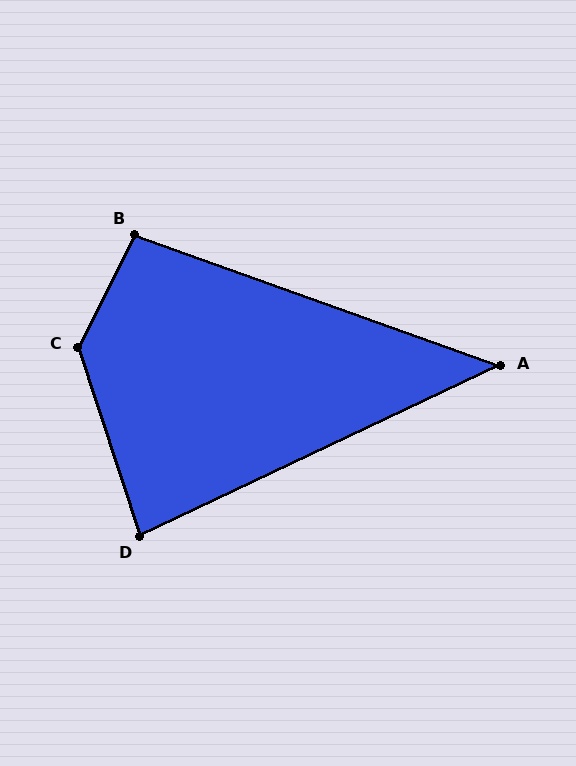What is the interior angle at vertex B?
Approximately 97 degrees (obtuse).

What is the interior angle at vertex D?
Approximately 83 degrees (acute).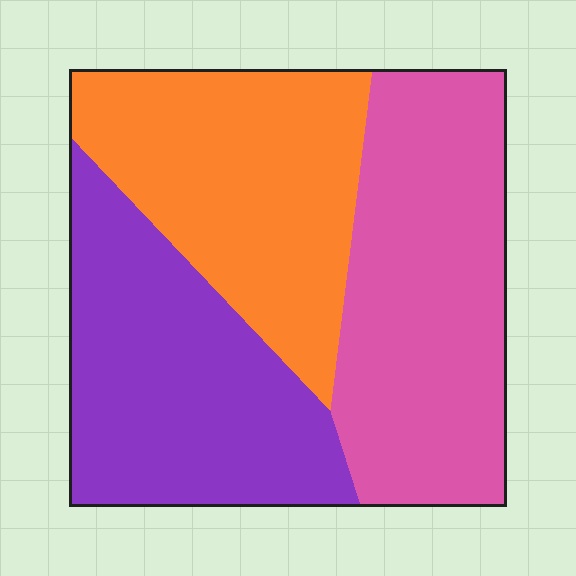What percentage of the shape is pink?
Pink covers about 35% of the shape.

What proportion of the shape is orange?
Orange takes up about one third (1/3) of the shape.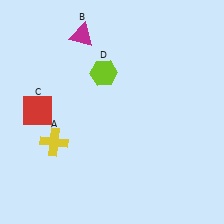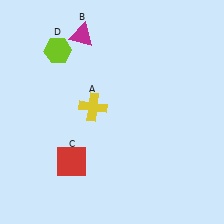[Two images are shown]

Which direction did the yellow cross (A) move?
The yellow cross (A) moved right.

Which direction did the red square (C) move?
The red square (C) moved down.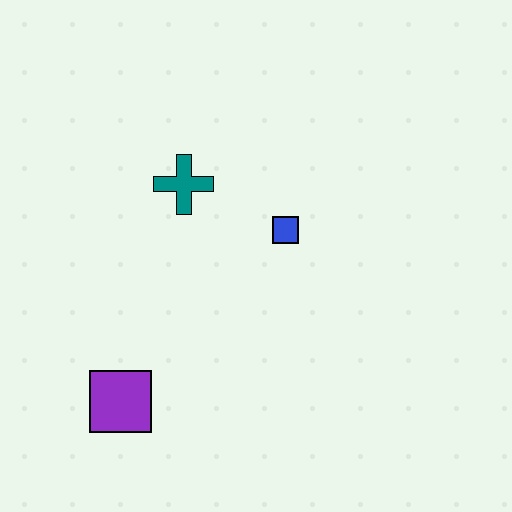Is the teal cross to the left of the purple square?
No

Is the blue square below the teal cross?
Yes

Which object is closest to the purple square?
The teal cross is closest to the purple square.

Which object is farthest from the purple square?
The blue square is farthest from the purple square.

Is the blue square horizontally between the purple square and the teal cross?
No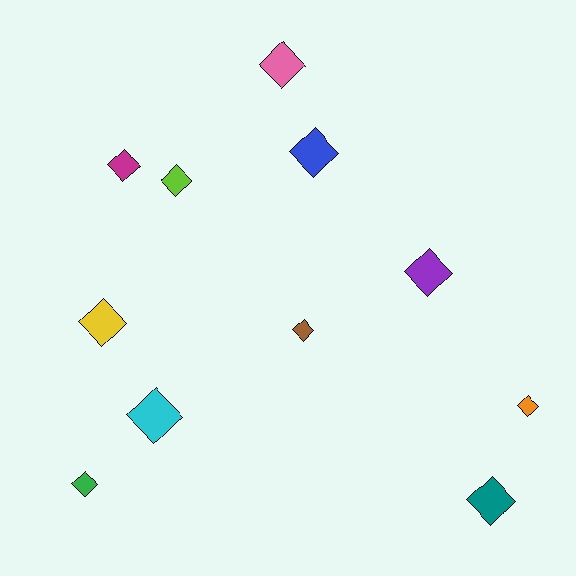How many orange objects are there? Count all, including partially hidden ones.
There is 1 orange object.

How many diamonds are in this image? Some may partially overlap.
There are 11 diamonds.